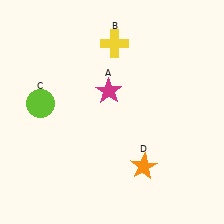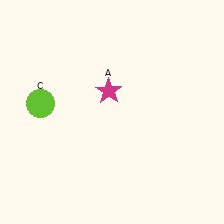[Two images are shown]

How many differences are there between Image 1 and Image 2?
There are 2 differences between the two images.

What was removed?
The yellow cross (B), the orange star (D) were removed in Image 2.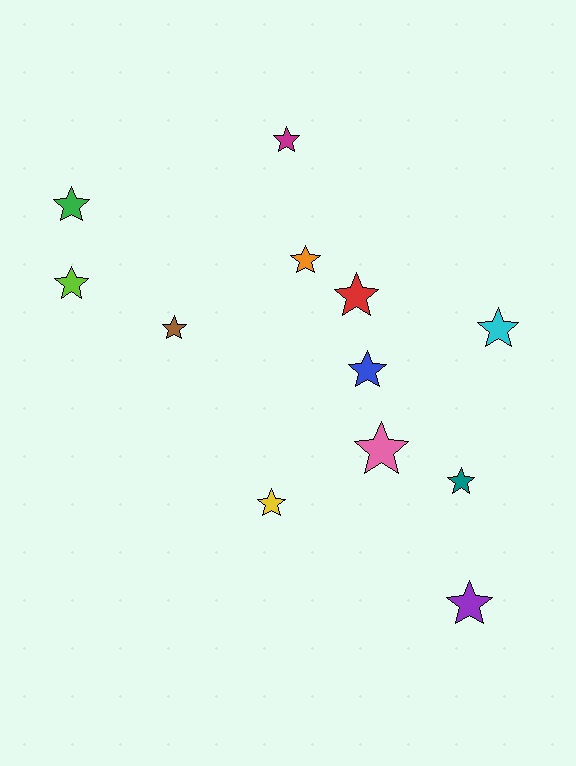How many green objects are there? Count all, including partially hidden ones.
There is 1 green object.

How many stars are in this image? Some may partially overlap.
There are 12 stars.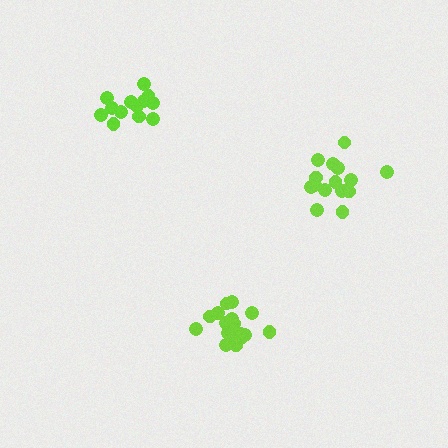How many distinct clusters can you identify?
There are 3 distinct clusters.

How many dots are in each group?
Group 1: 13 dots, Group 2: 16 dots, Group 3: 18 dots (47 total).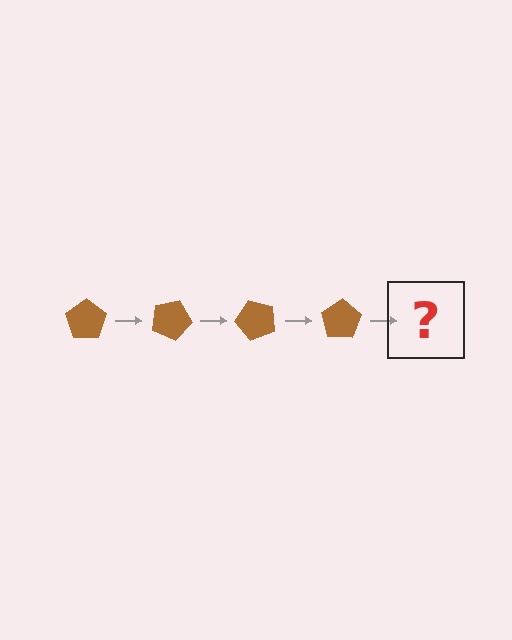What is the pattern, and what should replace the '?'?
The pattern is that the pentagon rotates 25 degrees each step. The '?' should be a brown pentagon rotated 100 degrees.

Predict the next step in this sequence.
The next step is a brown pentagon rotated 100 degrees.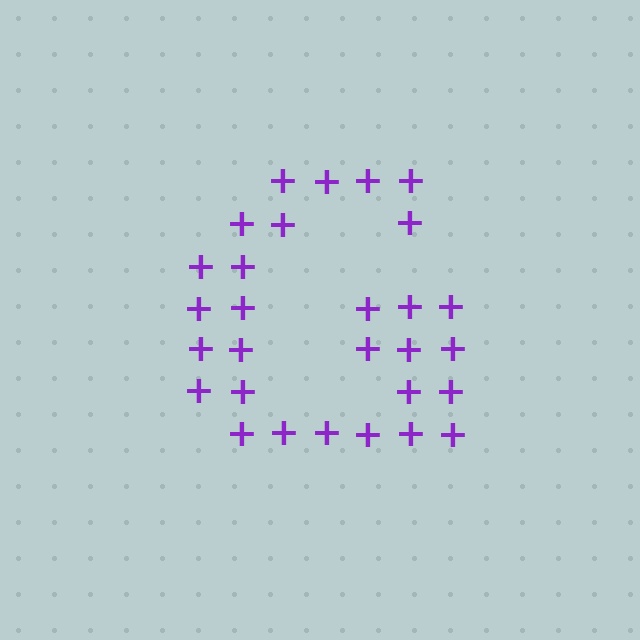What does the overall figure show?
The overall figure shows the letter G.